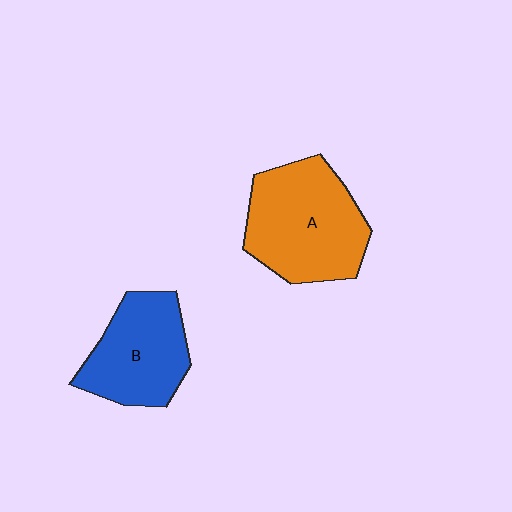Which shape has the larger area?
Shape A (orange).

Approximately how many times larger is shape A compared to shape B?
Approximately 1.3 times.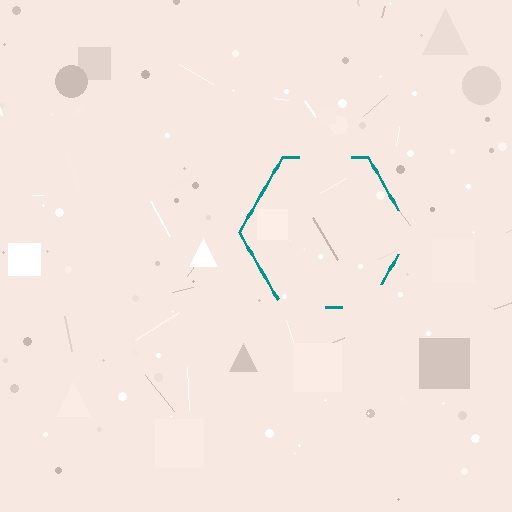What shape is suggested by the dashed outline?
The dashed outline suggests a hexagon.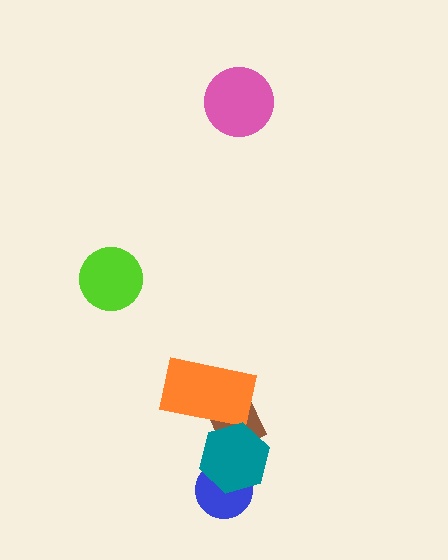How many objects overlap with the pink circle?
0 objects overlap with the pink circle.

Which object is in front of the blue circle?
The teal hexagon is in front of the blue circle.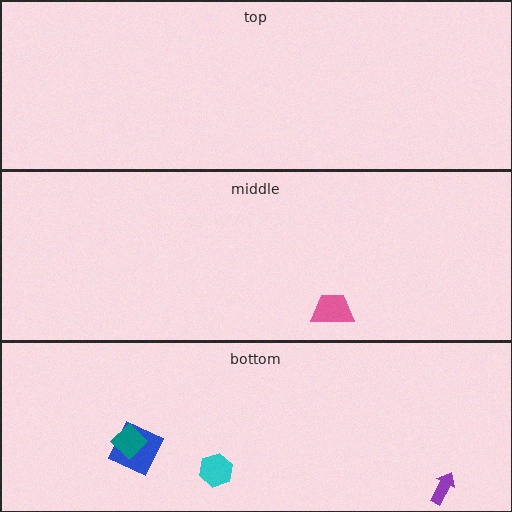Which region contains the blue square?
The bottom region.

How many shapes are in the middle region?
1.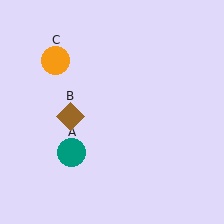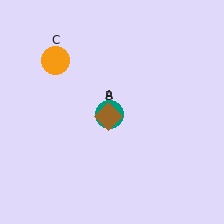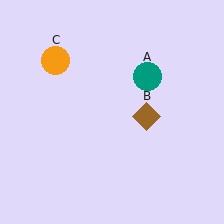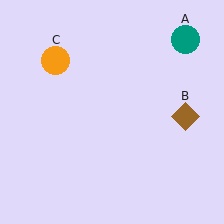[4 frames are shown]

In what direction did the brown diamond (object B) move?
The brown diamond (object B) moved right.